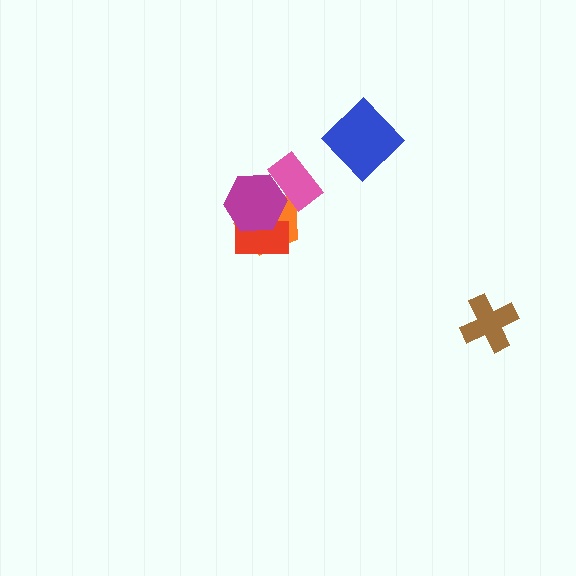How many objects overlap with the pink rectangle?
2 objects overlap with the pink rectangle.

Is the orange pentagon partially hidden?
Yes, it is partially covered by another shape.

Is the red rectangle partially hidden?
Yes, it is partially covered by another shape.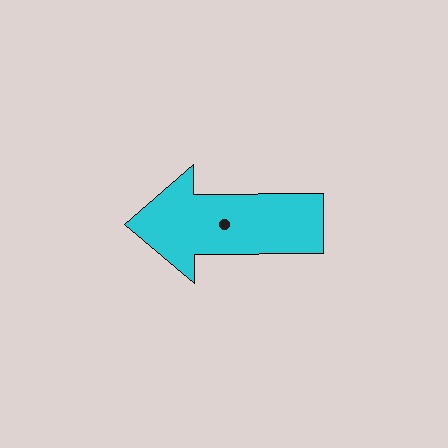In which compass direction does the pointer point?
West.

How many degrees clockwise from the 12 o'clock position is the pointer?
Approximately 270 degrees.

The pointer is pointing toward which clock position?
Roughly 9 o'clock.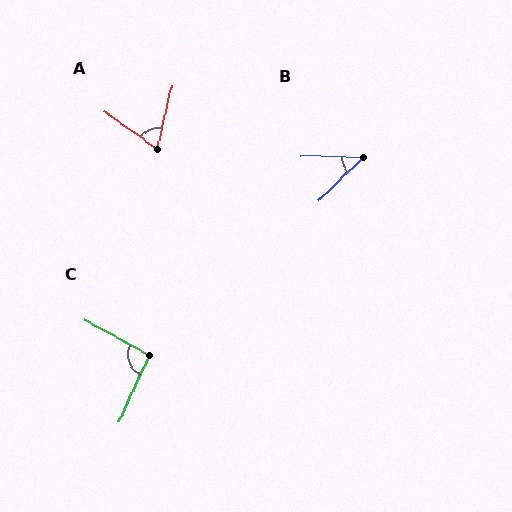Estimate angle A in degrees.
Approximately 68 degrees.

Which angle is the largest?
C, at approximately 94 degrees.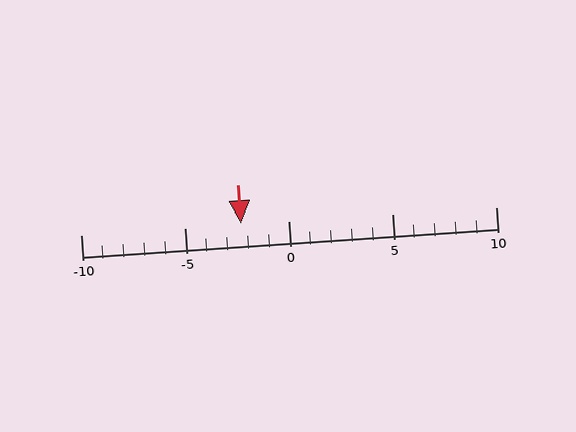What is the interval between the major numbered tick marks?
The major tick marks are spaced 5 units apart.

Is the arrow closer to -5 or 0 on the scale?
The arrow is closer to 0.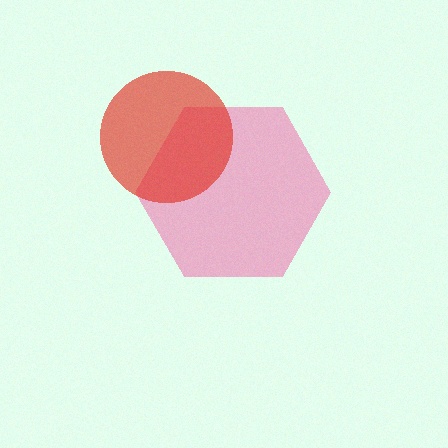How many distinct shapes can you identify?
There are 2 distinct shapes: a pink hexagon, a red circle.